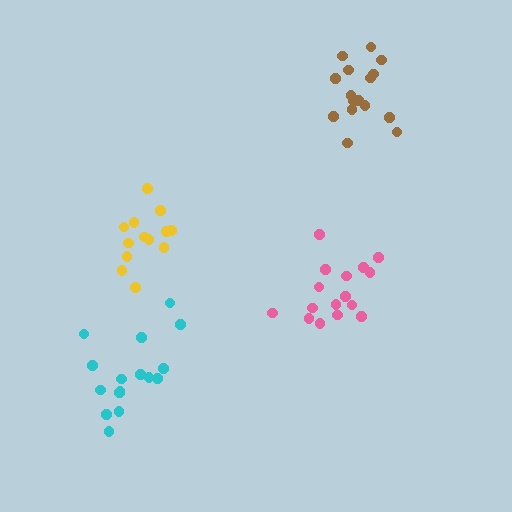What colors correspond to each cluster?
The clusters are colored: brown, pink, cyan, yellow.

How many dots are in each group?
Group 1: 16 dots, Group 2: 16 dots, Group 3: 16 dots, Group 4: 13 dots (61 total).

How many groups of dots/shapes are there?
There are 4 groups.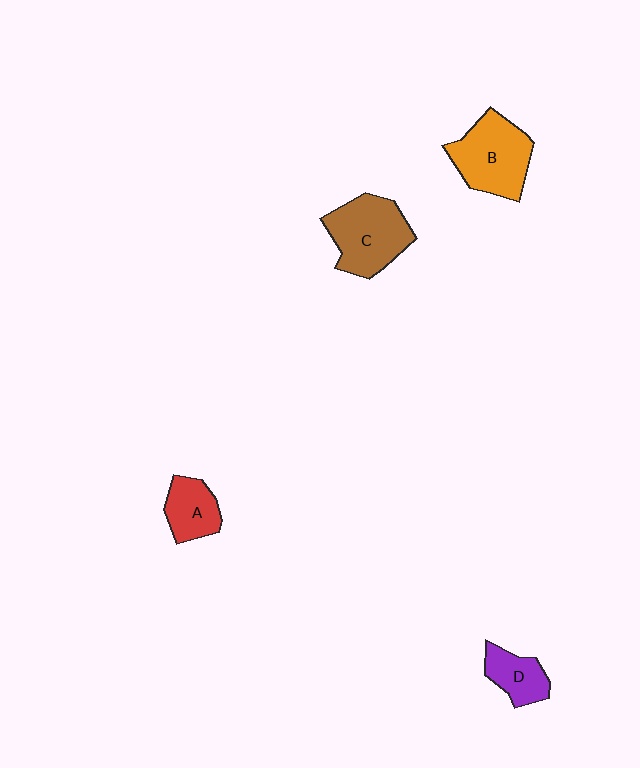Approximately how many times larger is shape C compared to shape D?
Approximately 1.9 times.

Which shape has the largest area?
Shape C (brown).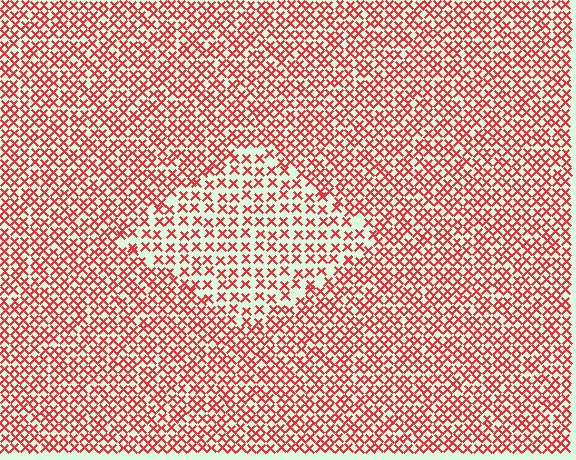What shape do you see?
I see a diamond.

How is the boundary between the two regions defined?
The boundary is defined by a change in element density (approximately 1.6x ratio). All elements are the same color, size, and shape.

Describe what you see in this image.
The image contains small red elements arranged at two different densities. A diamond-shaped region is visible where the elements are less densely packed than the surrounding area.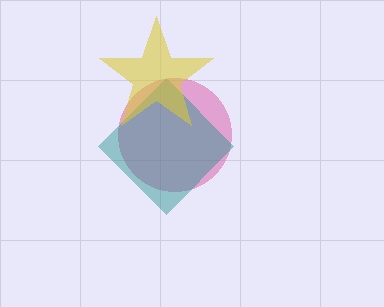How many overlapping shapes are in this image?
There are 3 overlapping shapes in the image.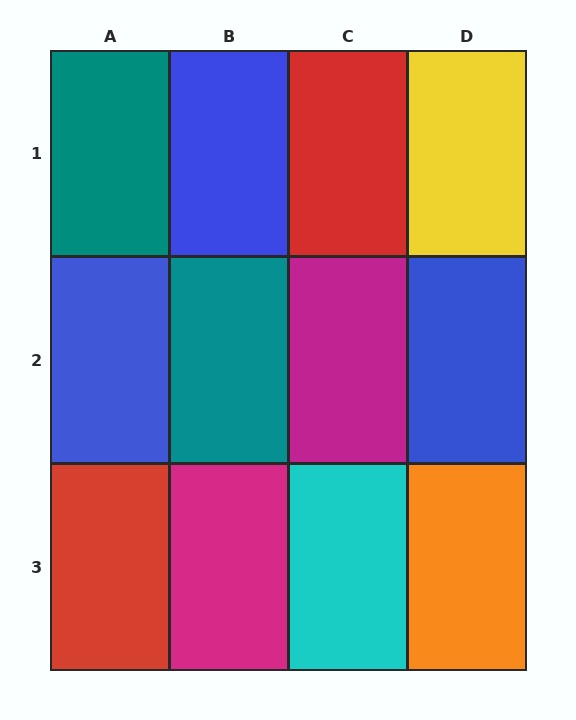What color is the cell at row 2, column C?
Magenta.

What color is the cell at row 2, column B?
Teal.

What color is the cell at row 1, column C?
Red.